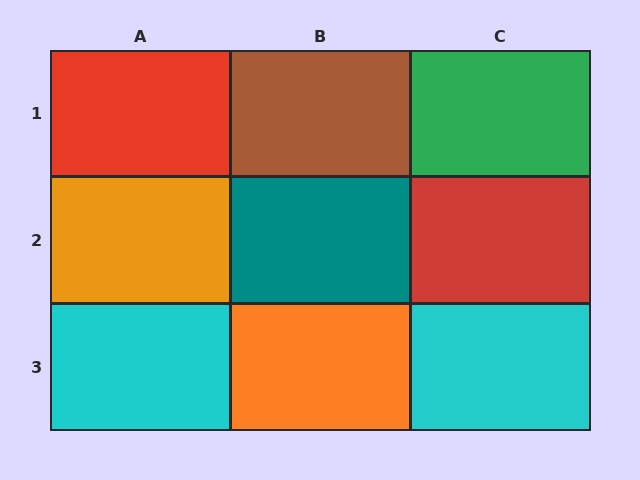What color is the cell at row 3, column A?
Cyan.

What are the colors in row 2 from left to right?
Orange, teal, red.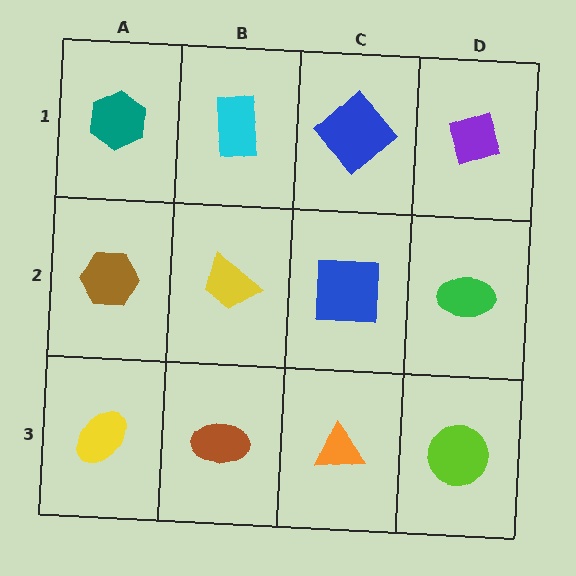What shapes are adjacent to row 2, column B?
A cyan rectangle (row 1, column B), a brown ellipse (row 3, column B), a brown hexagon (row 2, column A), a blue square (row 2, column C).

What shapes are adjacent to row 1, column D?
A green ellipse (row 2, column D), a blue diamond (row 1, column C).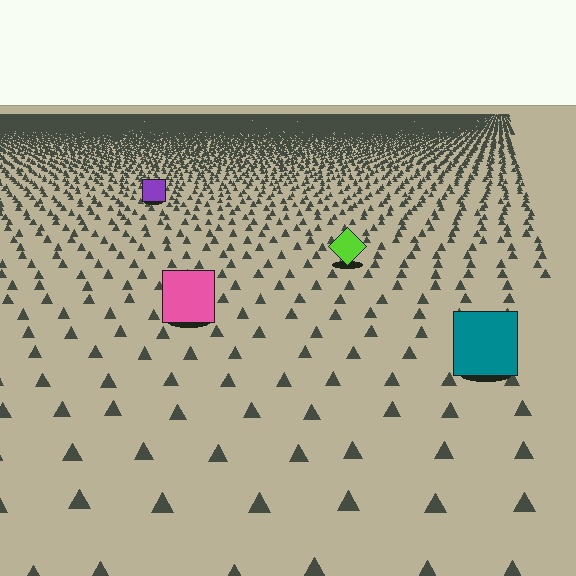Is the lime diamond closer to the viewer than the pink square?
No. The pink square is closer — you can tell from the texture gradient: the ground texture is coarser near it.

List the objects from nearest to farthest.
From nearest to farthest: the teal square, the pink square, the lime diamond, the purple square.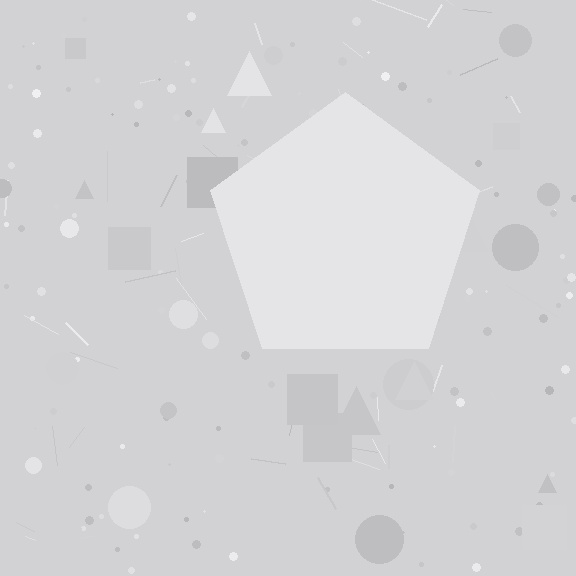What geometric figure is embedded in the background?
A pentagon is embedded in the background.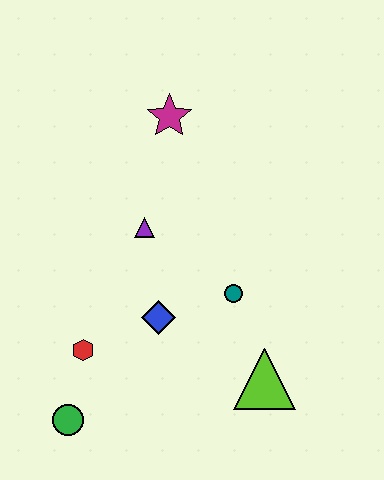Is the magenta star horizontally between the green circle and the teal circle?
Yes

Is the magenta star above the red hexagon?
Yes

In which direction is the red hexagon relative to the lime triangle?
The red hexagon is to the left of the lime triangle.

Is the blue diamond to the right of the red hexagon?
Yes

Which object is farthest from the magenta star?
The green circle is farthest from the magenta star.